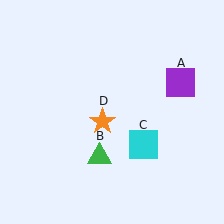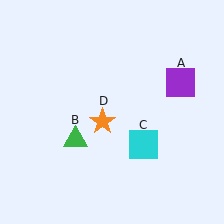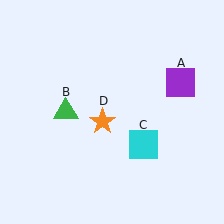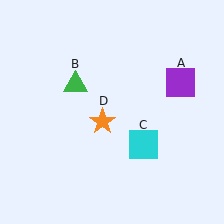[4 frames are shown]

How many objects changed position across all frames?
1 object changed position: green triangle (object B).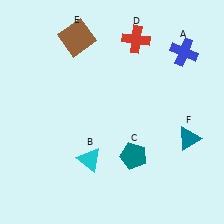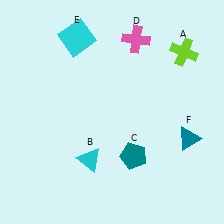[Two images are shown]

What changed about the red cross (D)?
In Image 1, D is red. In Image 2, it changed to pink.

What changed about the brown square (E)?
In Image 1, E is brown. In Image 2, it changed to cyan.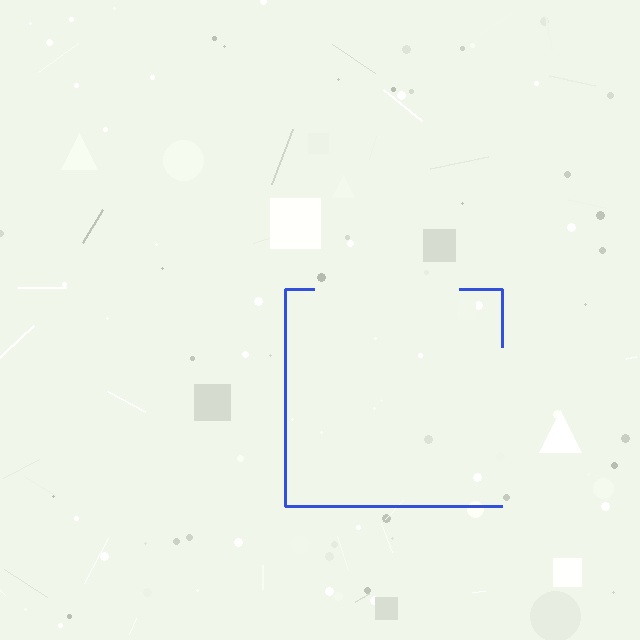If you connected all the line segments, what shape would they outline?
They would outline a square.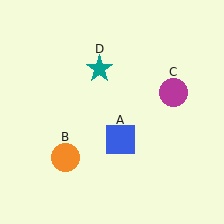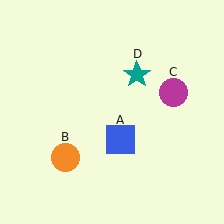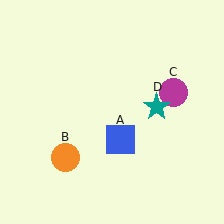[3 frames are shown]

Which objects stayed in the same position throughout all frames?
Blue square (object A) and orange circle (object B) and magenta circle (object C) remained stationary.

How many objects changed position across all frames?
1 object changed position: teal star (object D).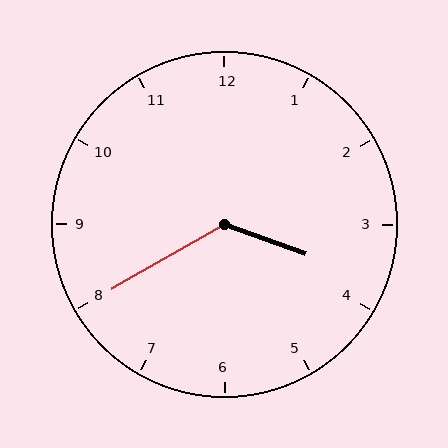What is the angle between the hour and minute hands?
Approximately 130 degrees.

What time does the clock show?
3:40.